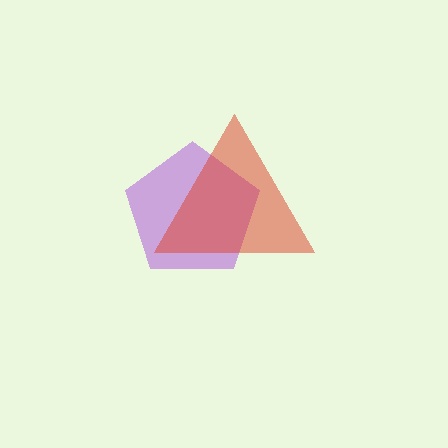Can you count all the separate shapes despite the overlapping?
Yes, there are 2 separate shapes.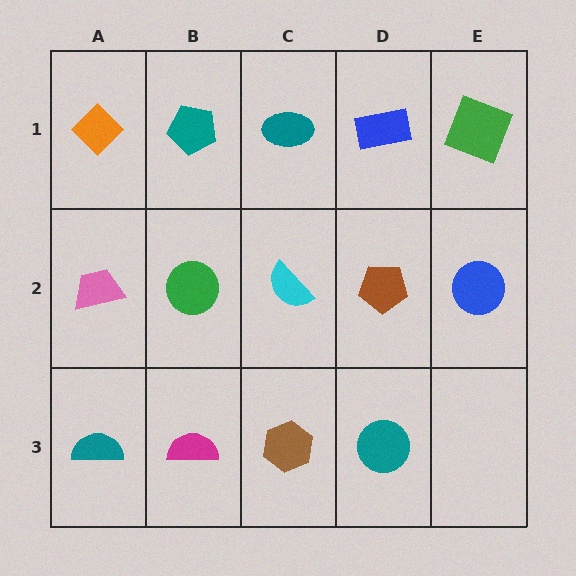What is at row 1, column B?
A teal pentagon.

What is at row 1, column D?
A blue rectangle.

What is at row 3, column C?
A brown hexagon.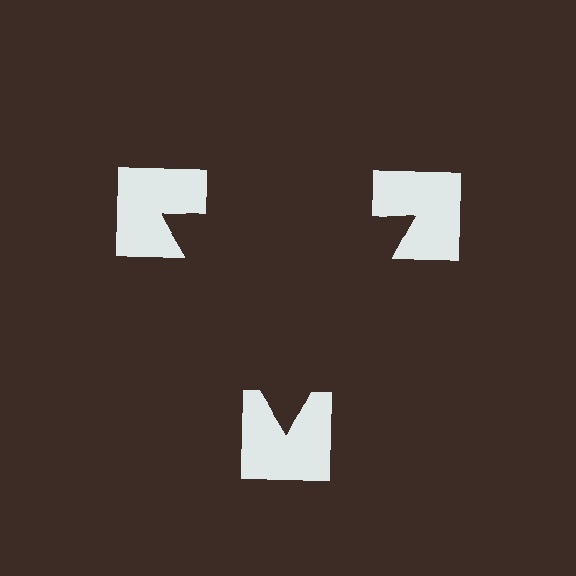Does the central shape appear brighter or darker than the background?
It typically appears slightly darker than the background, even though no actual brightness change is drawn.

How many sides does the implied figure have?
3 sides.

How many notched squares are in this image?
There are 3 — one at each vertex of the illusory triangle.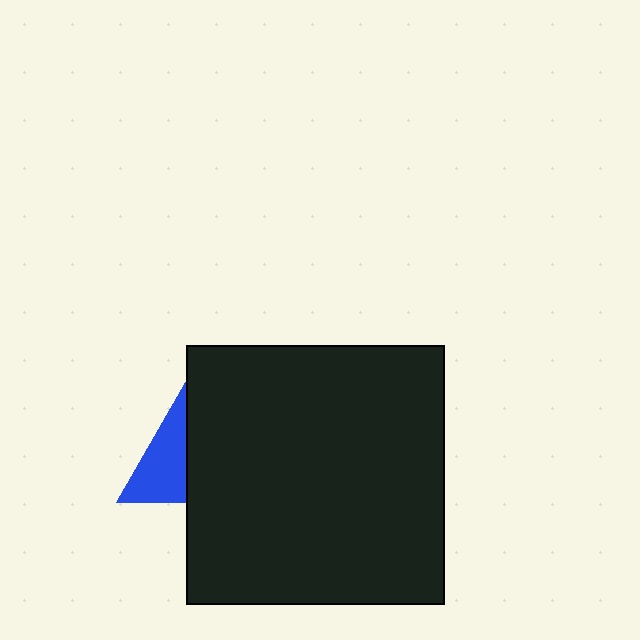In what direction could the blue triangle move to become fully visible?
The blue triangle could move left. That would shift it out from behind the black square entirely.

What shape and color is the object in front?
The object in front is a black square.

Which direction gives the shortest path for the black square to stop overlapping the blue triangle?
Moving right gives the shortest separation.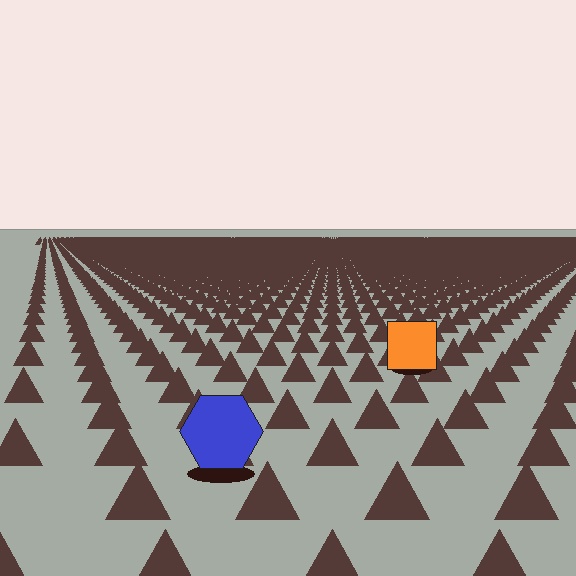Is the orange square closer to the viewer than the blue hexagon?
No. The blue hexagon is closer — you can tell from the texture gradient: the ground texture is coarser near it.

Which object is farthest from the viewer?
The orange square is farthest from the viewer. It appears smaller and the ground texture around it is denser.